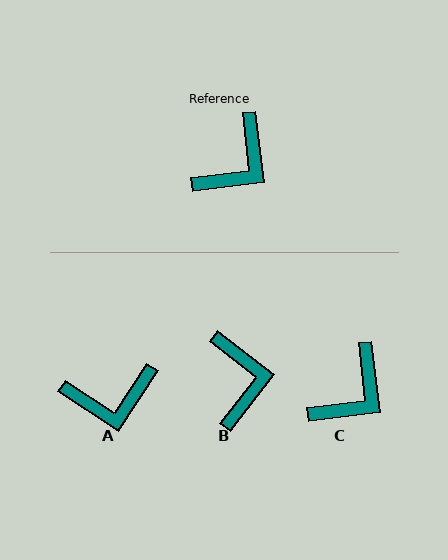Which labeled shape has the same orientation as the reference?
C.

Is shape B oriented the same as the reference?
No, it is off by about 46 degrees.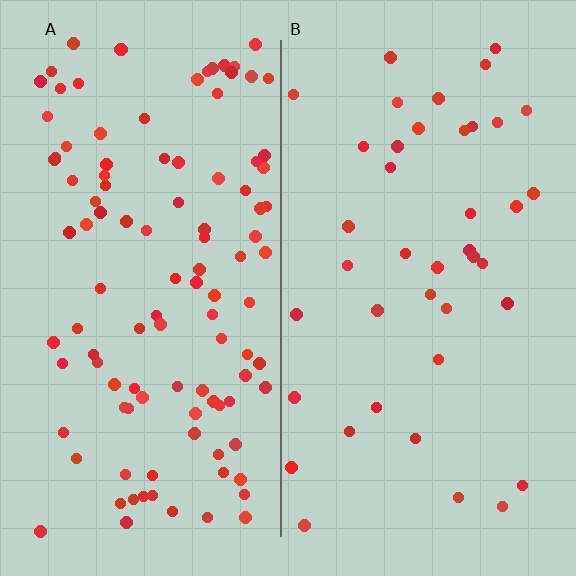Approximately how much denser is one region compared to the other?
Approximately 2.7× — region A over region B.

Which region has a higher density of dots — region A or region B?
A (the left).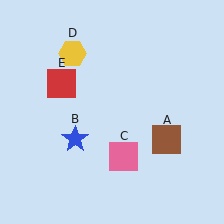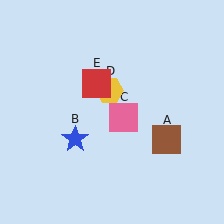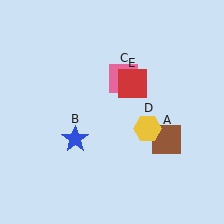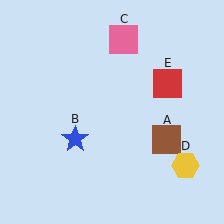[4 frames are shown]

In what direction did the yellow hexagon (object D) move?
The yellow hexagon (object D) moved down and to the right.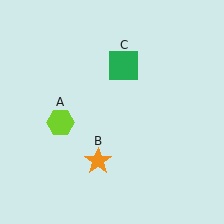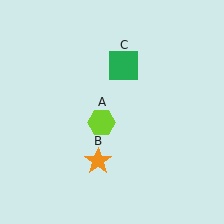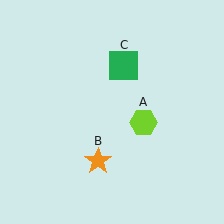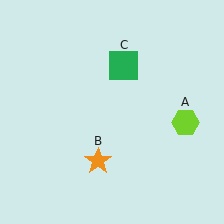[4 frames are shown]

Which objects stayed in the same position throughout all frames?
Orange star (object B) and green square (object C) remained stationary.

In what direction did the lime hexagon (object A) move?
The lime hexagon (object A) moved right.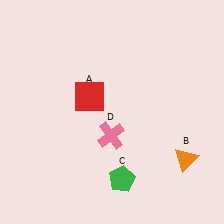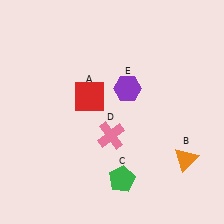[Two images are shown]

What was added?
A purple hexagon (E) was added in Image 2.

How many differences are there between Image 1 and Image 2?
There is 1 difference between the two images.